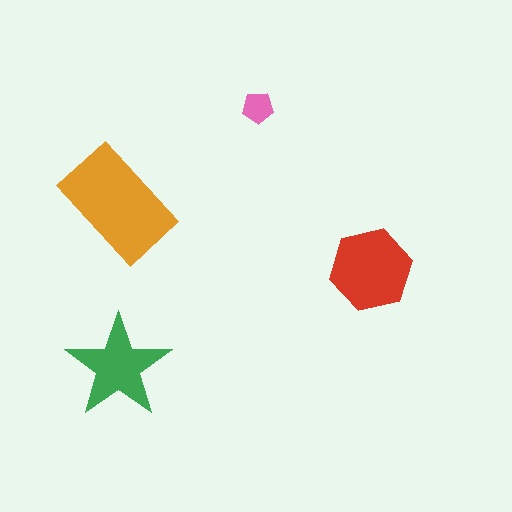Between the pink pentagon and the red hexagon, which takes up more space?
The red hexagon.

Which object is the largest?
The orange rectangle.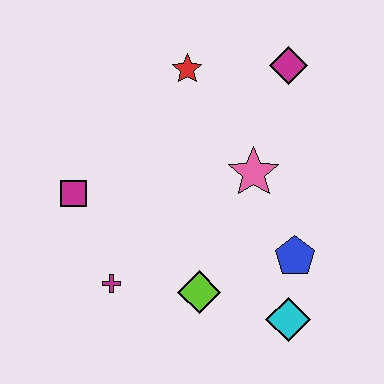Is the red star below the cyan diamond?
No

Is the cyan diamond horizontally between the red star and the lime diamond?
No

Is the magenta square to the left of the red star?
Yes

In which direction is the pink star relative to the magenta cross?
The pink star is to the right of the magenta cross.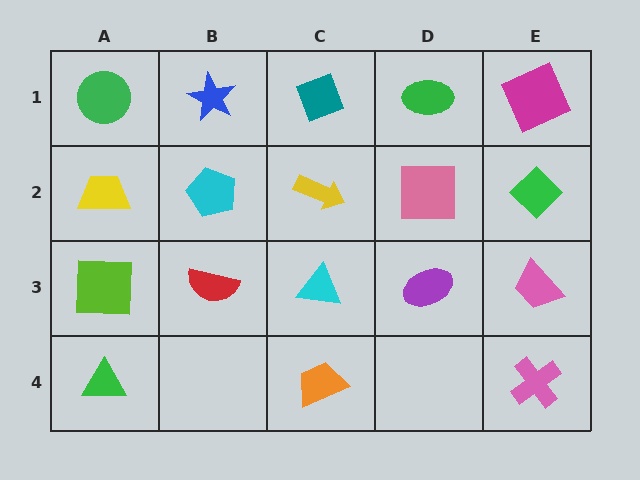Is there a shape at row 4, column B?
No, that cell is empty.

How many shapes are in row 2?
5 shapes.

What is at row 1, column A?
A green circle.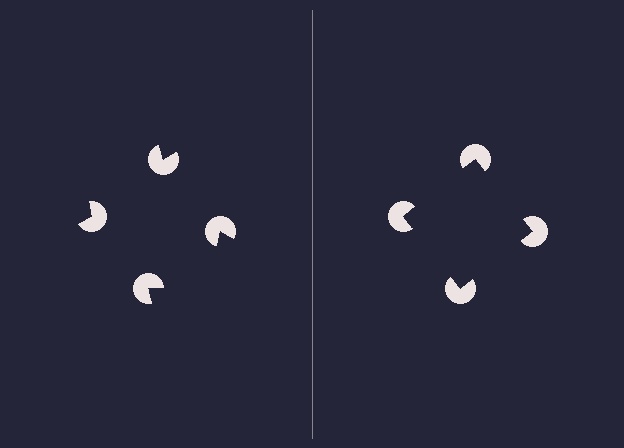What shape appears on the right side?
An illusory square.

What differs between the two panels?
The pac-man discs are positioned identically on both sides; only the wedge orientations differ. On the right they align to a square; on the left they are misaligned.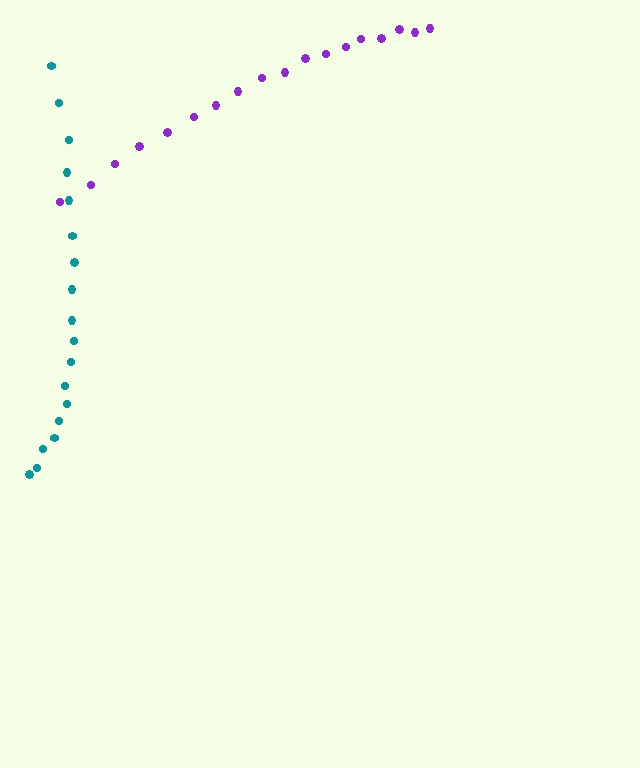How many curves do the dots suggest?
There are 2 distinct paths.